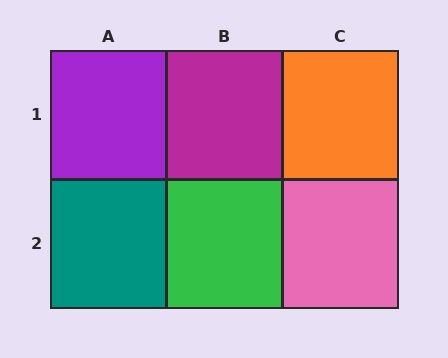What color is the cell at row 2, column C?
Pink.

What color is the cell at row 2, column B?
Green.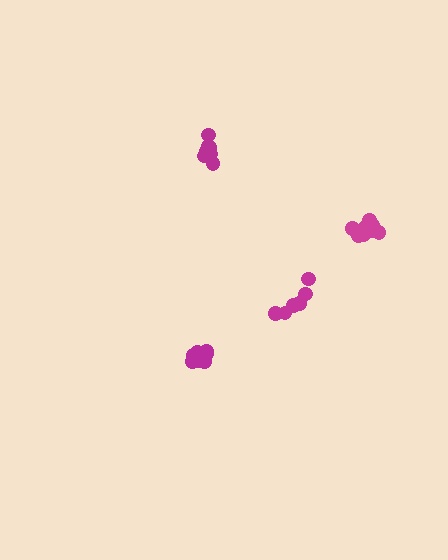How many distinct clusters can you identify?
There are 4 distinct clusters.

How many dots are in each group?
Group 1: 8 dots, Group 2: 9 dots, Group 3: 7 dots, Group 4: 6 dots (30 total).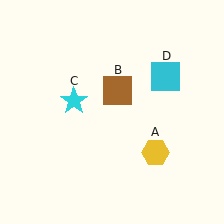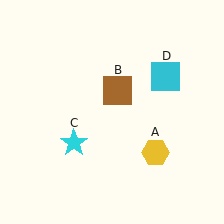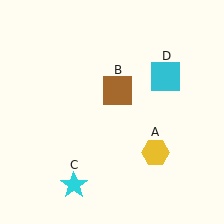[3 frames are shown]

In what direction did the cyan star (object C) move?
The cyan star (object C) moved down.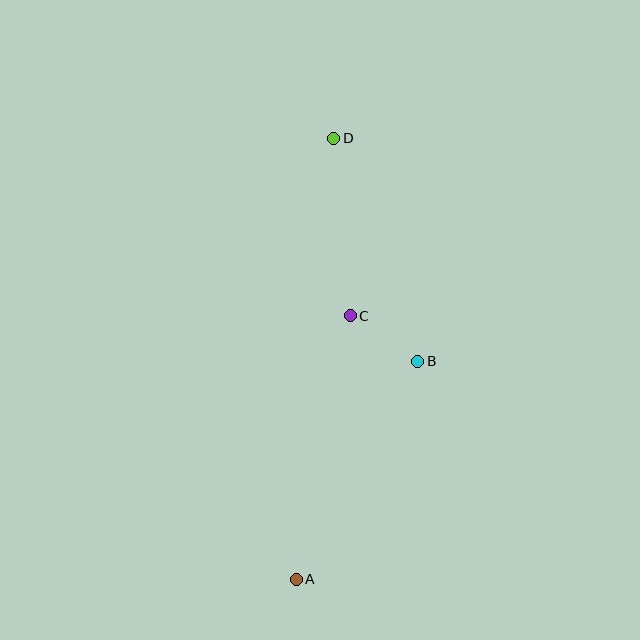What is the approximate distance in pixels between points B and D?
The distance between B and D is approximately 239 pixels.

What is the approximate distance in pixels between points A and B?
The distance between A and B is approximately 249 pixels.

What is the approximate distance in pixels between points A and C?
The distance between A and C is approximately 269 pixels.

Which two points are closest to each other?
Points B and C are closest to each other.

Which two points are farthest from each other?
Points A and D are farthest from each other.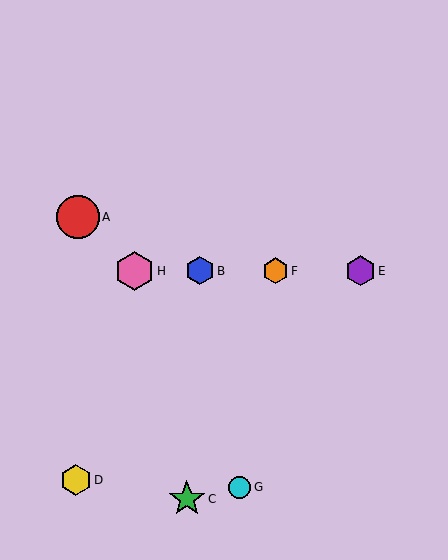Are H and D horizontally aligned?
No, H is at y≈271 and D is at y≈480.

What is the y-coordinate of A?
Object A is at y≈217.